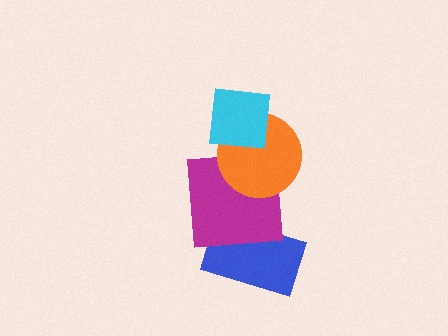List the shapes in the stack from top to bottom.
From top to bottom: the cyan square, the orange circle, the magenta square, the blue rectangle.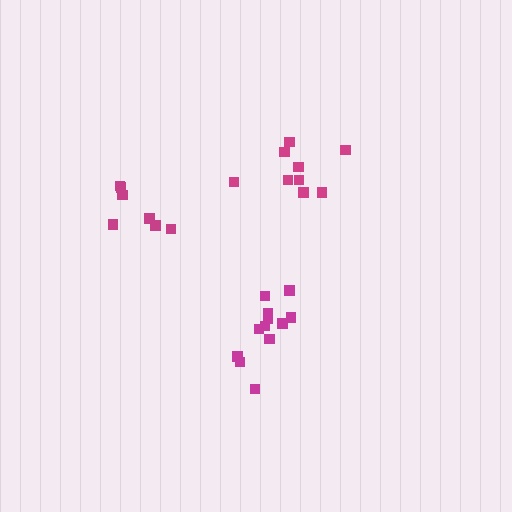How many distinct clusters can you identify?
There are 3 distinct clusters.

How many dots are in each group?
Group 1: 7 dots, Group 2: 12 dots, Group 3: 9 dots (28 total).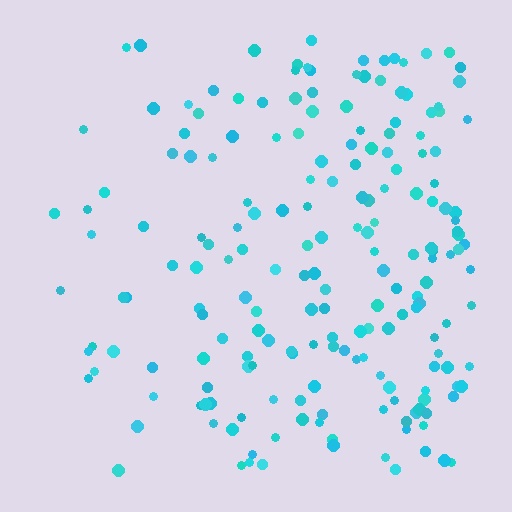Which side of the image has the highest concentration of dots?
The right.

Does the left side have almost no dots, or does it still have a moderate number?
Still a moderate number, just noticeably fewer than the right.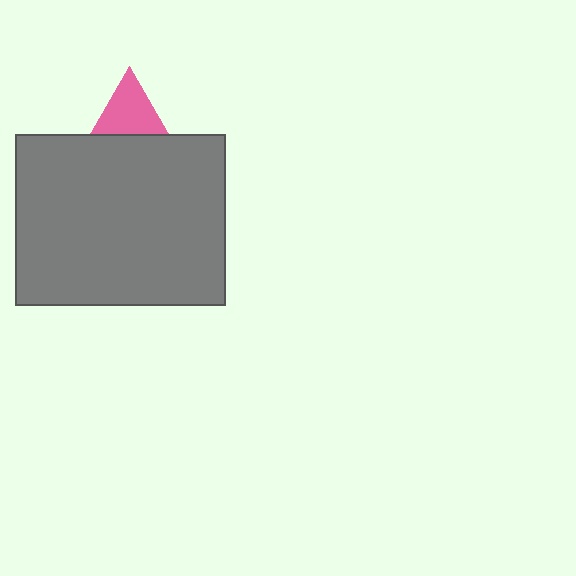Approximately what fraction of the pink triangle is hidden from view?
Roughly 48% of the pink triangle is hidden behind the gray rectangle.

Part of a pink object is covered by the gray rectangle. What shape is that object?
It is a triangle.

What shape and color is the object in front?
The object in front is a gray rectangle.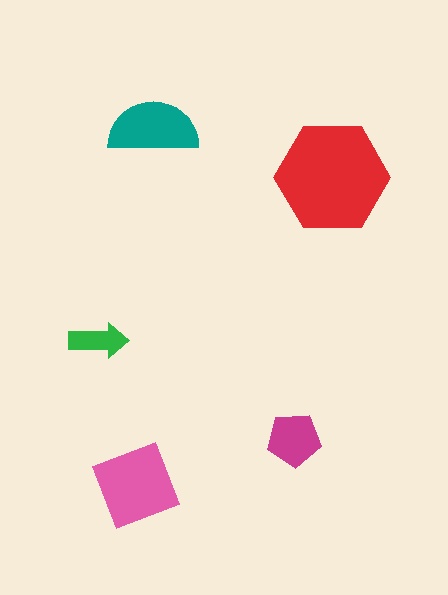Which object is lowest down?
The pink diamond is bottommost.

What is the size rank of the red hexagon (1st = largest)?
1st.